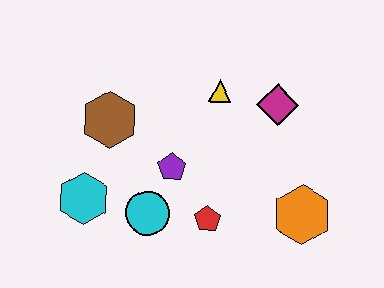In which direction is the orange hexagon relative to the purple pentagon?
The orange hexagon is to the right of the purple pentagon.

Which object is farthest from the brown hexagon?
The orange hexagon is farthest from the brown hexagon.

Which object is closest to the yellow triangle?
The magenta diamond is closest to the yellow triangle.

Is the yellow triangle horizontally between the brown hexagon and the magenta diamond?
Yes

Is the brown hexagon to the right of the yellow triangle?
No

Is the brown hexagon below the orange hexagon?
No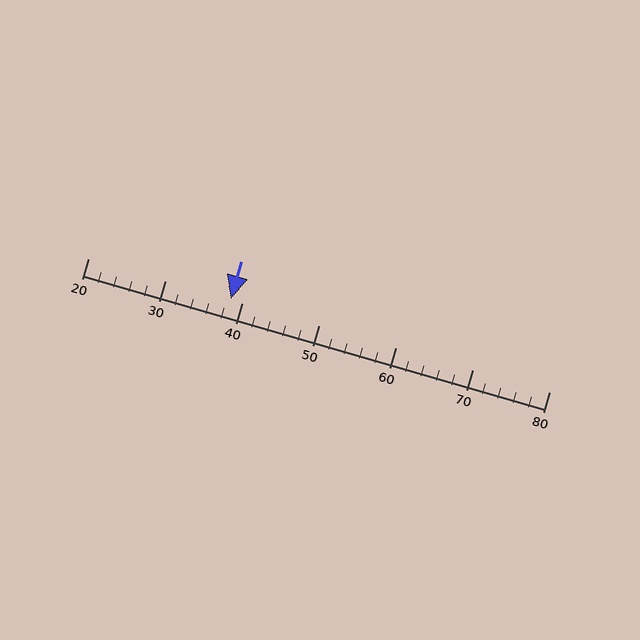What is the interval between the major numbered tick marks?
The major tick marks are spaced 10 units apart.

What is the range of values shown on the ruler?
The ruler shows values from 20 to 80.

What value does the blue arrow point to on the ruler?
The blue arrow points to approximately 39.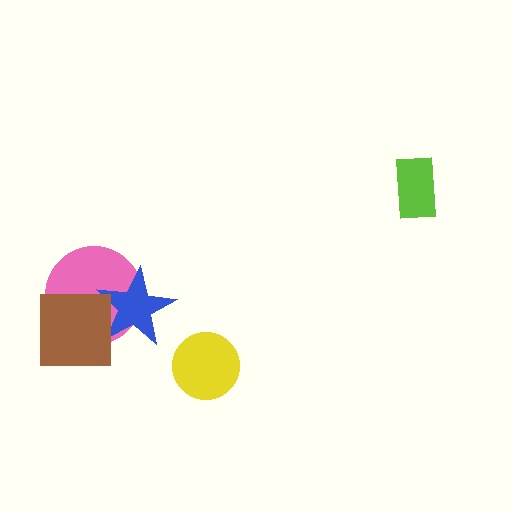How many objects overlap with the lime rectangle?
0 objects overlap with the lime rectangle.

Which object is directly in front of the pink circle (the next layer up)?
The blue star is directly in front of the pink circle.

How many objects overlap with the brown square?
2 objects overlap with the brown square.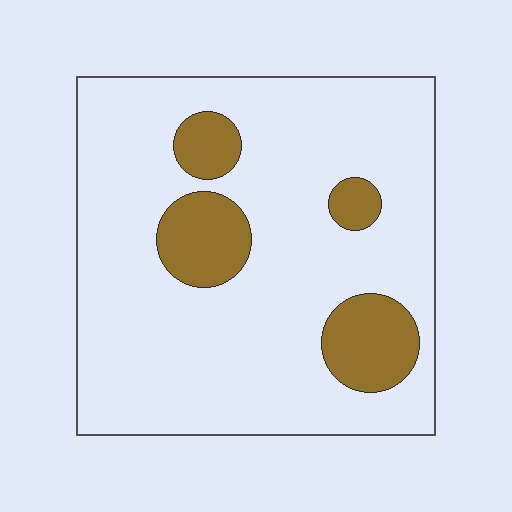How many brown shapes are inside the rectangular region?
4.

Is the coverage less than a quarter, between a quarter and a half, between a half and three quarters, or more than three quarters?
Less than a quarter.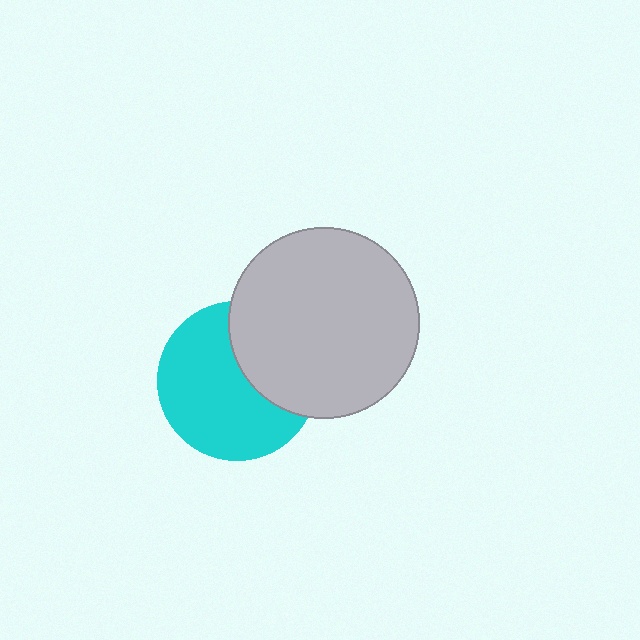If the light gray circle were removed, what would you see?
You would see the complete cyan circle.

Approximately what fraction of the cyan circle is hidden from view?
Roughly 35% of the cyan circle is hidden behind the light gray circle.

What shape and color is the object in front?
The object in front is a light gray circle.